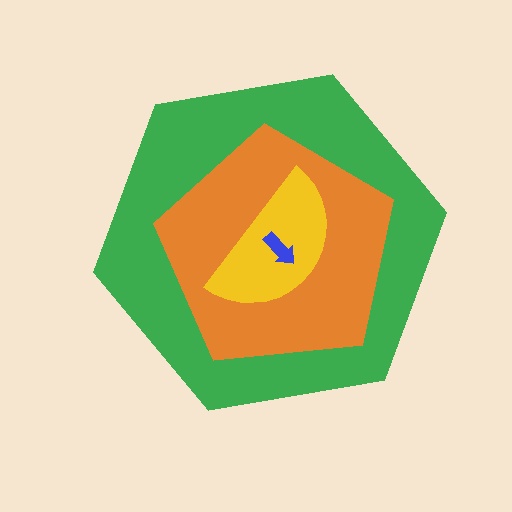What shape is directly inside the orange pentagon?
The yellow semicircle.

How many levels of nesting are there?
4.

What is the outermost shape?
The green hexagon.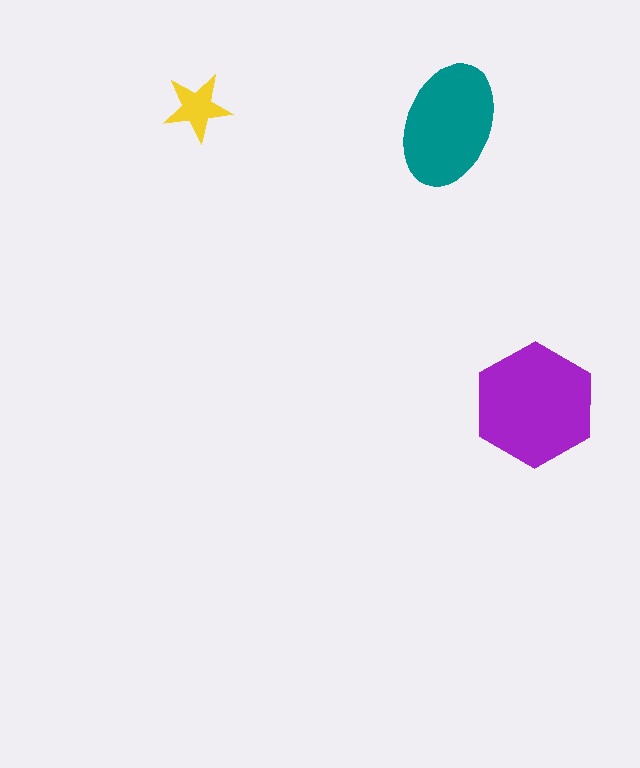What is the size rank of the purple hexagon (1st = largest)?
1st.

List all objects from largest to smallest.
The purple hexagon, the teal ellipse, the yellow star.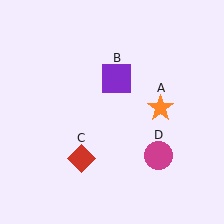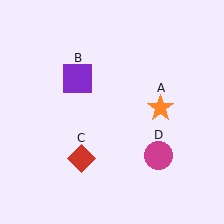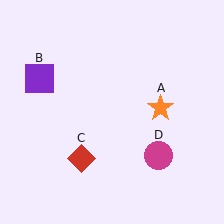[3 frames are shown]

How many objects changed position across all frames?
1 object changed position: purple square (object B).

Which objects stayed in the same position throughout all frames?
Orange star (object A) and red diamond (object C) and magenta circle (object D) remained stationary.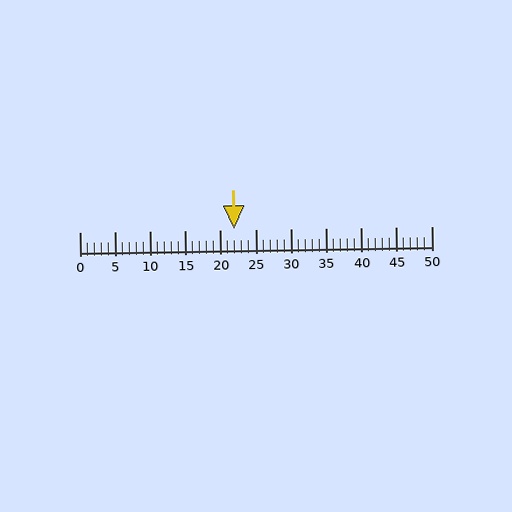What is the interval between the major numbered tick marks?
The major tick marks are spaced 5 units apart.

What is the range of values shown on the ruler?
The ruler shows values from 0 to 50.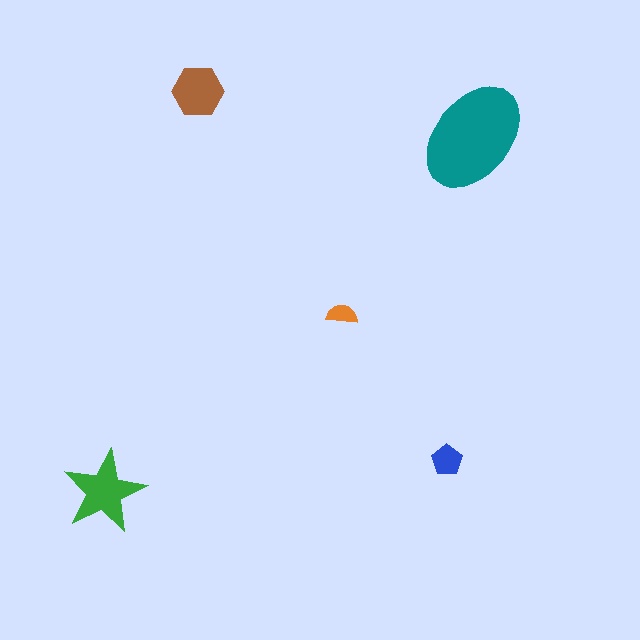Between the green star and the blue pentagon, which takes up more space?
The green star.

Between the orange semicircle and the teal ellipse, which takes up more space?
The teal ellipse.